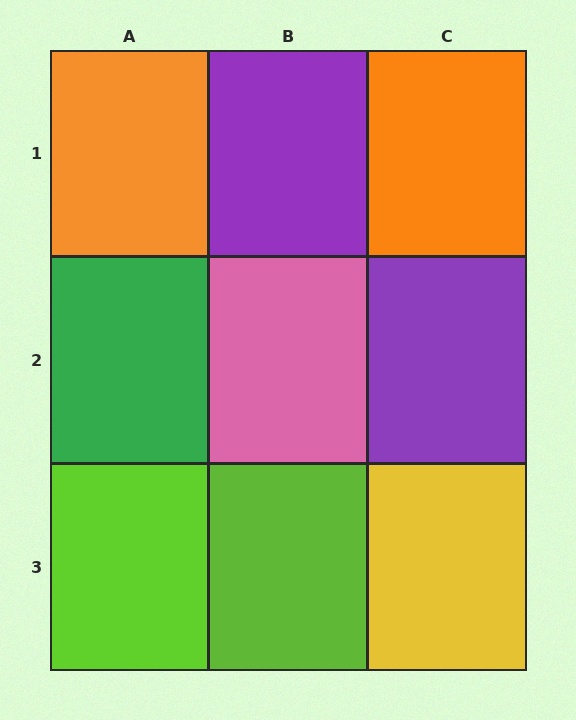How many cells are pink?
1 cell is pink.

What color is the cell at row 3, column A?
Lime.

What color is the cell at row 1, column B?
Purple.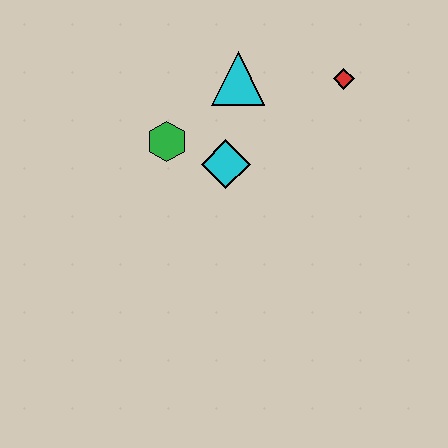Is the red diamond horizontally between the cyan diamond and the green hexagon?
No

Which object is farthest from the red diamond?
The green hexagon is farthest from the red diamond.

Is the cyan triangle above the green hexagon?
Yes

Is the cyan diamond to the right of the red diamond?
No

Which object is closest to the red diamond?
The cyan triangle is closest to the red diamond.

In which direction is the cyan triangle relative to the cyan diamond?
The cyan triangle is above the cyan diamond.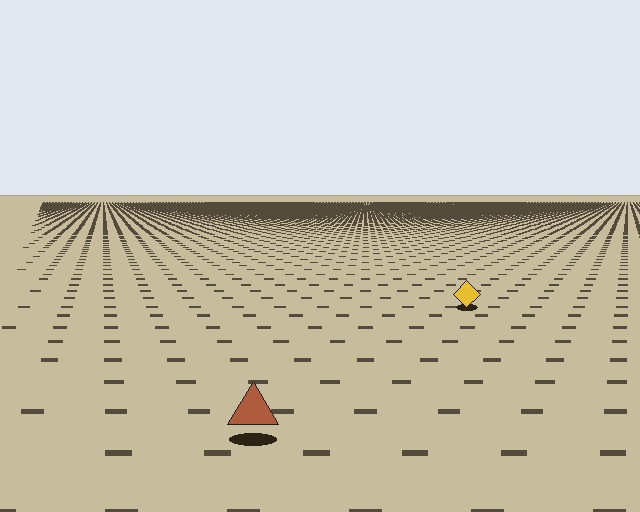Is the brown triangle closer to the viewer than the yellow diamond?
Yes. The brown triangle is closer — you can tell from the texture gradient: the ground texture is coarser near it.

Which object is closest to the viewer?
The brown triangle is closest. The texture marks near it are larger and more spread out.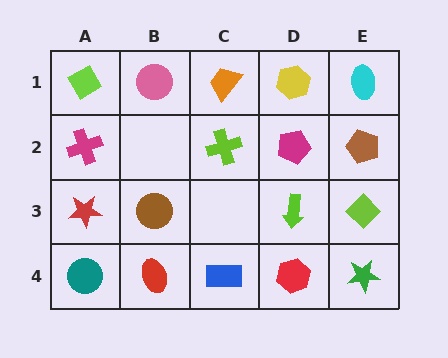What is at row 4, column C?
A blue rectangle.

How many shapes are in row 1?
5 shapes.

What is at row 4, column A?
A teal circle.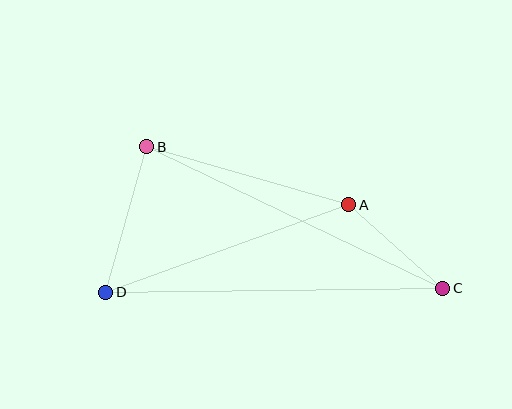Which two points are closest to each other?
Points A and C are closest to each other.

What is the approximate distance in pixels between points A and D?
The distance between A and D is approximately 258 pixels.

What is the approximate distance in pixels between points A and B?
The distance between A and B is approximately 210 pixels.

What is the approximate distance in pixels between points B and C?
The distance between B and C is approximately 328 pixels.